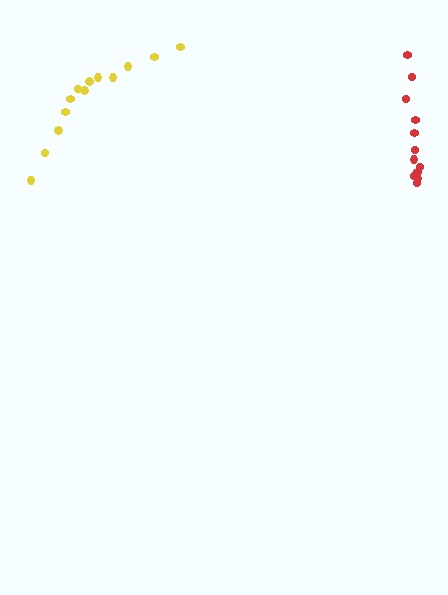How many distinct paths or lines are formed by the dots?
There are 2 distinct paths.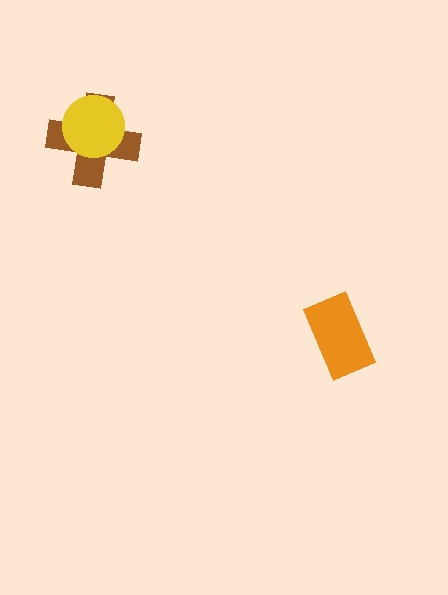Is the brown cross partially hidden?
Yes, it is partially covered by another shape.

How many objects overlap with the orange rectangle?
0 objects overlap with the orange rectangle.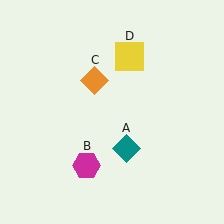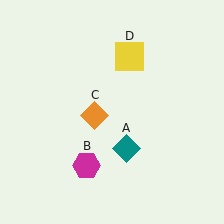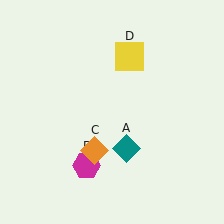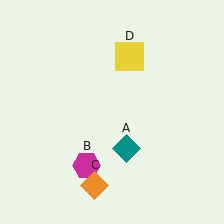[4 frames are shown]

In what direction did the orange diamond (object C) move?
The orange diamond (object C) moved down.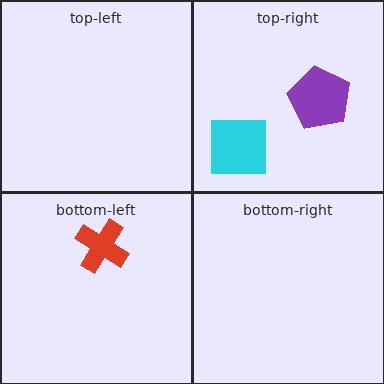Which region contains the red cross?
The bottom-left region.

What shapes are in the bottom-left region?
The red cross.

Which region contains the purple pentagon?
The top-right region.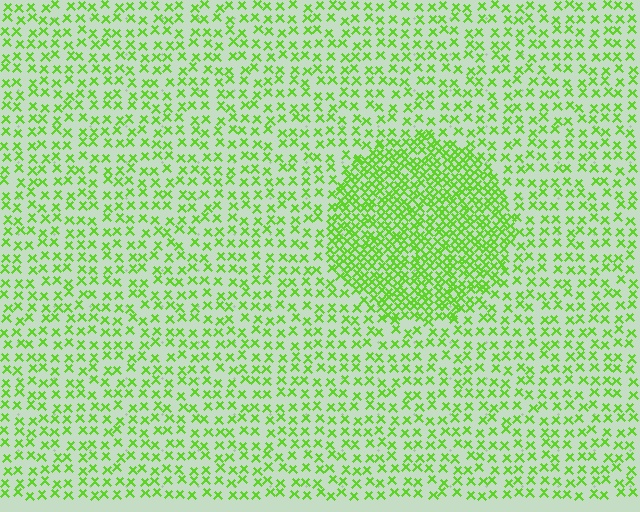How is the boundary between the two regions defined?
The boundary is defined by a change in element density (approximately 2.3x ratio). All elements are the same color, size, and shape.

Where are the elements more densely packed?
The elements are more densely packed inside the circle boundary.